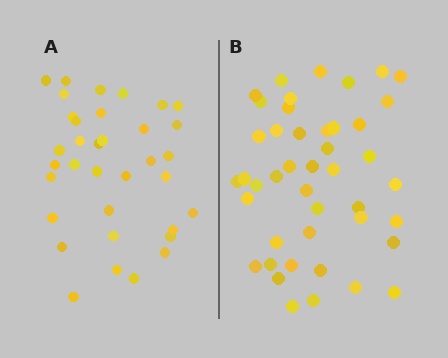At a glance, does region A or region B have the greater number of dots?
Region B (the right region) has more dots.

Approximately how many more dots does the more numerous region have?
Region B has roughly 8 or so more dots than region A.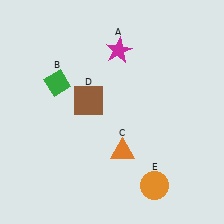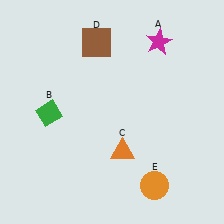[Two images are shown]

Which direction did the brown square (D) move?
The brown square (D) moved up.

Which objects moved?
The objects that moved are: the magenta star (A), the green diamond (B), the brown square (D).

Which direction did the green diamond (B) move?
The green diamond (B) moved down.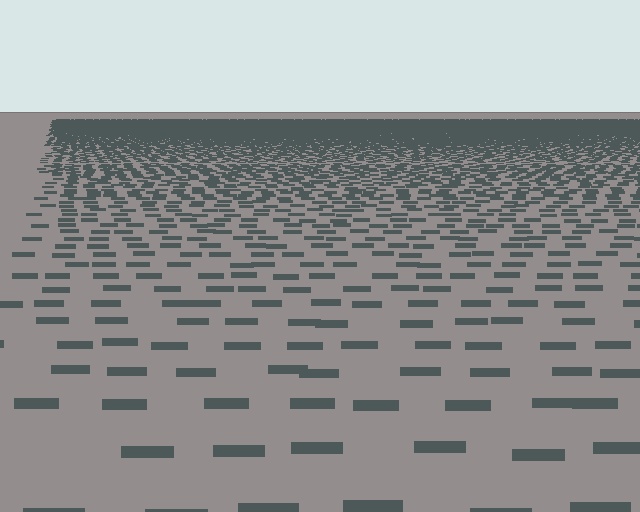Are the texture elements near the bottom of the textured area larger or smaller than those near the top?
Larger. Near the bottom, elements are closer to the viewer and appear at a bigger on-screen size.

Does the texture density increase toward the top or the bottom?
Density increases toward the top.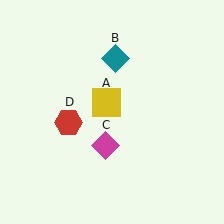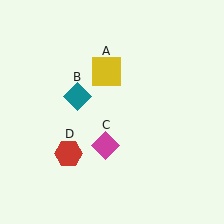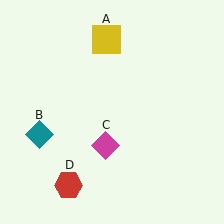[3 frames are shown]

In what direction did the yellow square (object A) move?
The yellow square (object A) moved up.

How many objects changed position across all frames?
3 objects changed position: yellow square (object A), teal diamond (object B), red hexagon (object D).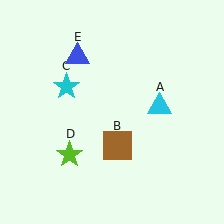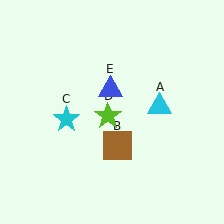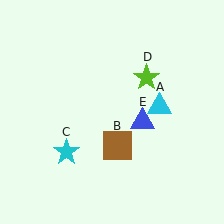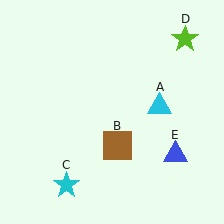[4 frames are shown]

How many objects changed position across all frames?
3 objects changed position: cyan star (object C), lime star (object D), blue triangle (object E).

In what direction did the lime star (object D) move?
The lime star (object D) moved up and to the right.